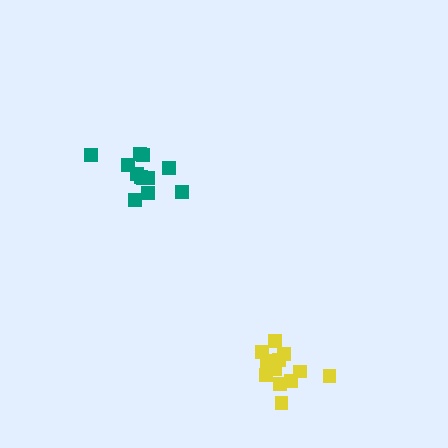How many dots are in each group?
Group 1: 12 dots, Group 2: 13 dots (25 total).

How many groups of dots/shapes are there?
There are 2 groups.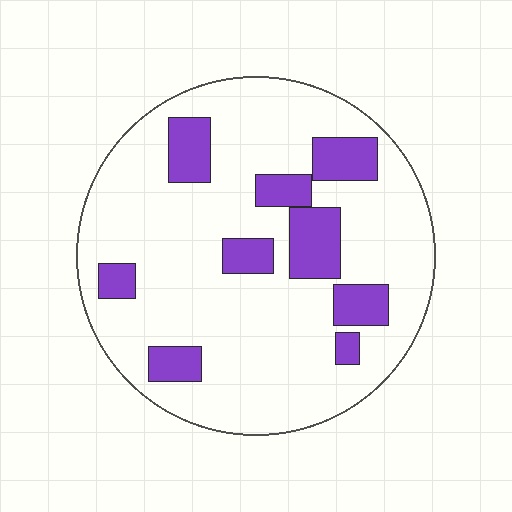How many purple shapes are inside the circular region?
9.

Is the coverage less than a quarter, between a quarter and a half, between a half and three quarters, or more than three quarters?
Less than a quarter.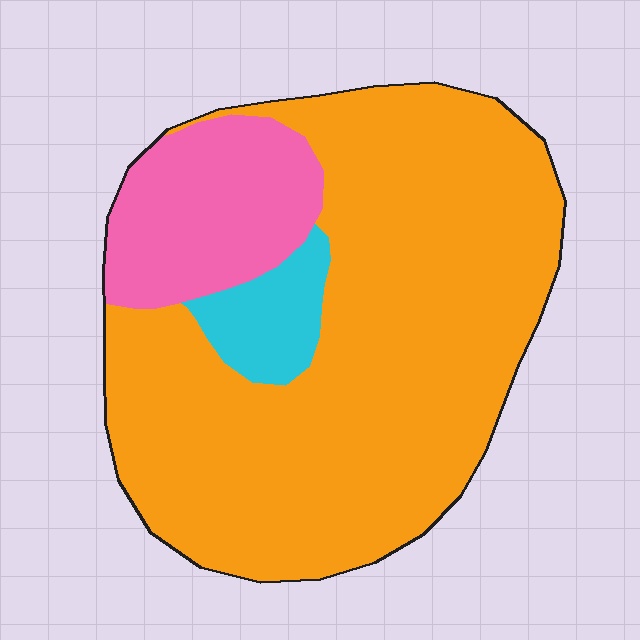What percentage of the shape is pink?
Pink covers roughly 15% of the shape.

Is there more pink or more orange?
Orange.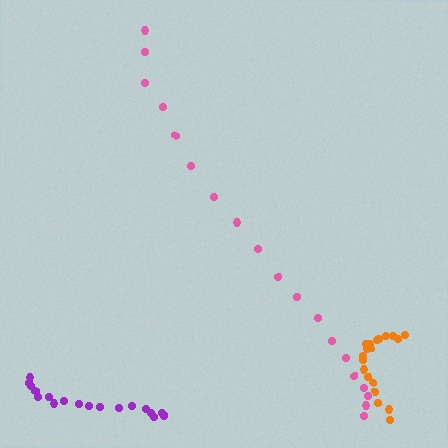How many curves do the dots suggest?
There are 3 distinct paths.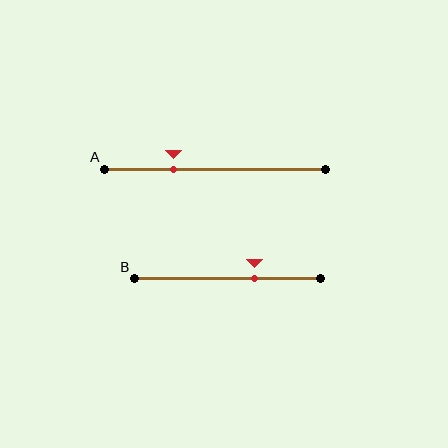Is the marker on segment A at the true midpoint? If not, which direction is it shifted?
No, the marker on segment A is shifted to the left by about 19% of the segment length.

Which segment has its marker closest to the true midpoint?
Segment B has its marker closest to the true midpoint.